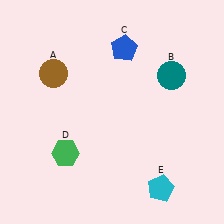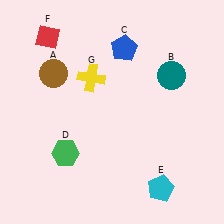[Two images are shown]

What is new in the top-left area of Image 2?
A red diamond (F) was added in the top-left area of Image 2.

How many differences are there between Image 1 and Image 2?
There are 2 differences between the two images.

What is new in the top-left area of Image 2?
A yellow cross (G) was added in the top-left area of Image 2.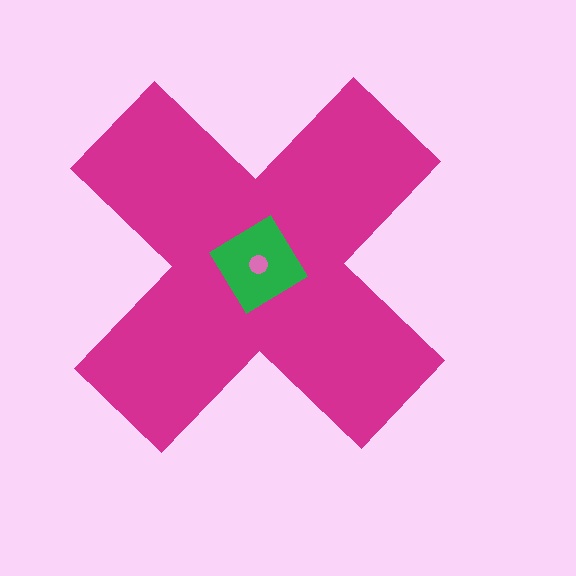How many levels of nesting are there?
3.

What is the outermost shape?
The magenta cross.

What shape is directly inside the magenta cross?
The green diamond.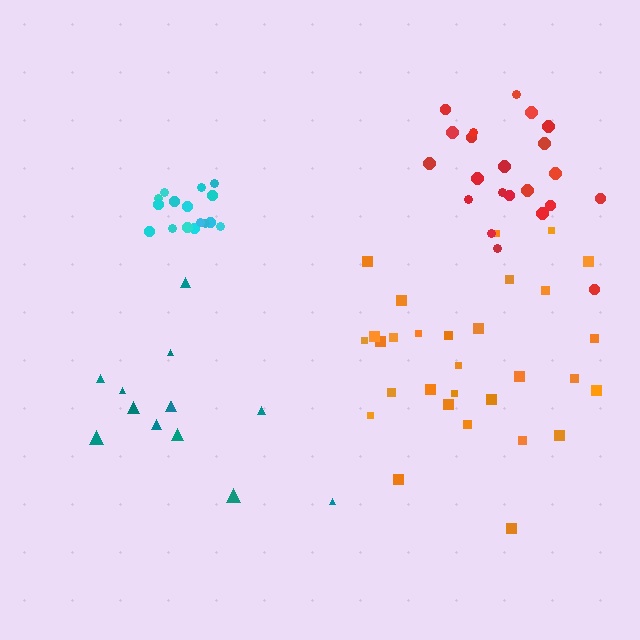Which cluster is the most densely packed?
Cyan.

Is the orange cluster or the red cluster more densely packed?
Red.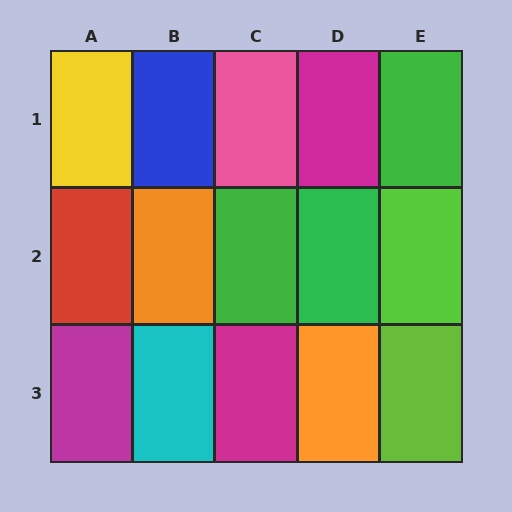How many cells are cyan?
1 cell is cyan.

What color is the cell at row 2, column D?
Green.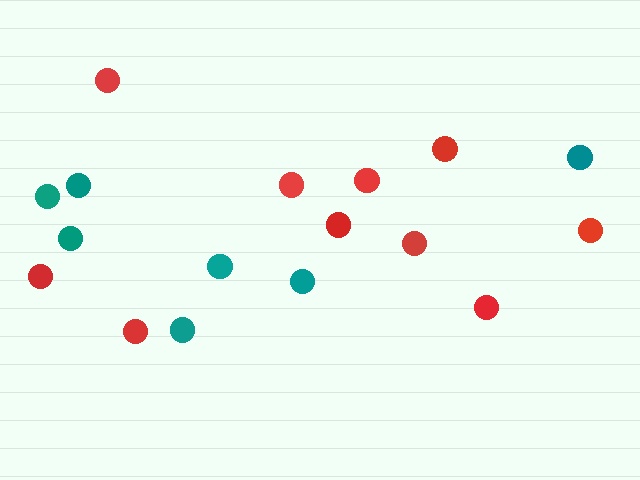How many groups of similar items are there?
There are 2 groups: one group of red circles (10) and one group of teal circles (7).